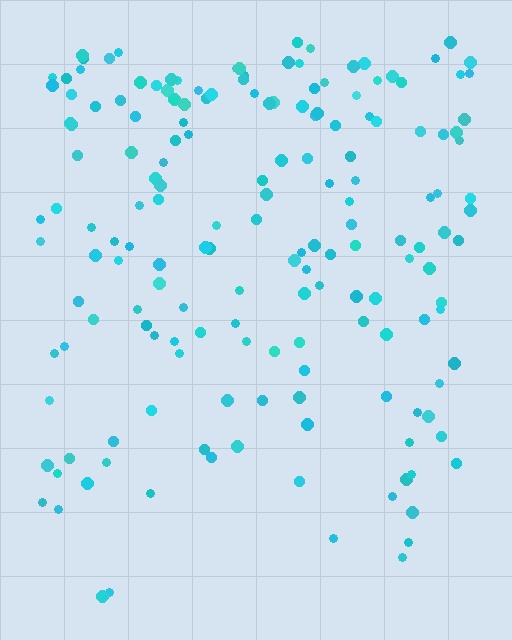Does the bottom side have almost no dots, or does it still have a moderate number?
Still a moderate number, just noticeably fewer than the top.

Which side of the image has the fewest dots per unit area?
The bottom.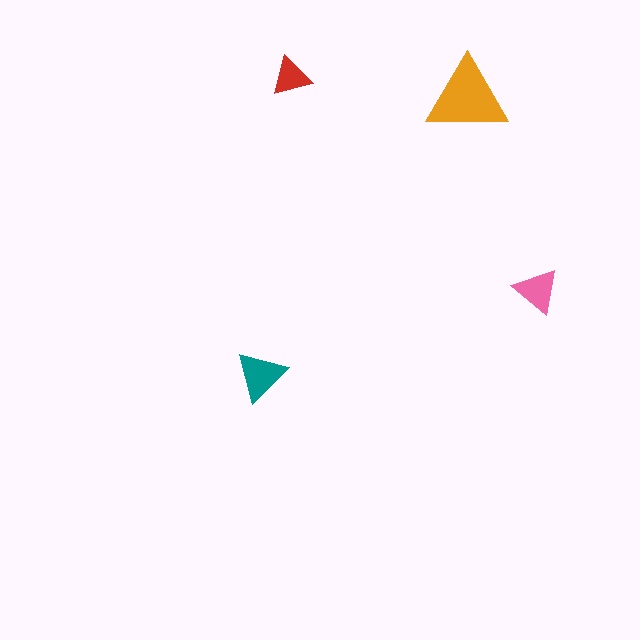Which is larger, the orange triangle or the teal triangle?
The orange one.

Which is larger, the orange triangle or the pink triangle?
The orange one.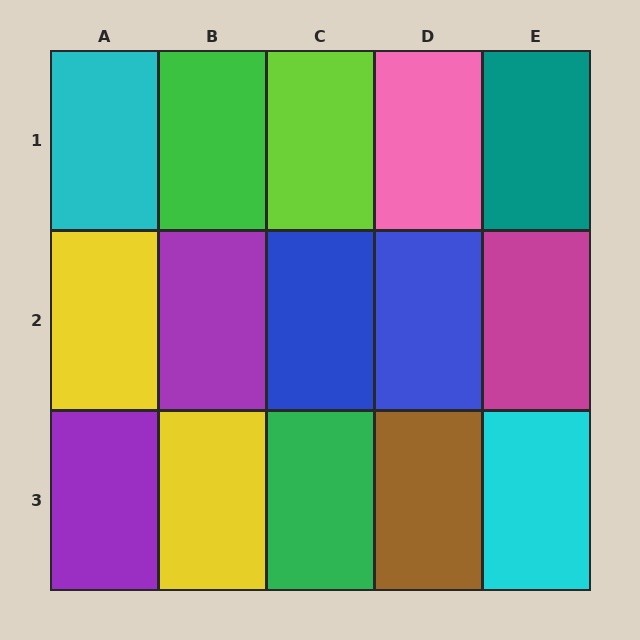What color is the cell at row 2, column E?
Magenta.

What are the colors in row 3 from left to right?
Purple, yellow, green, brown, cyan.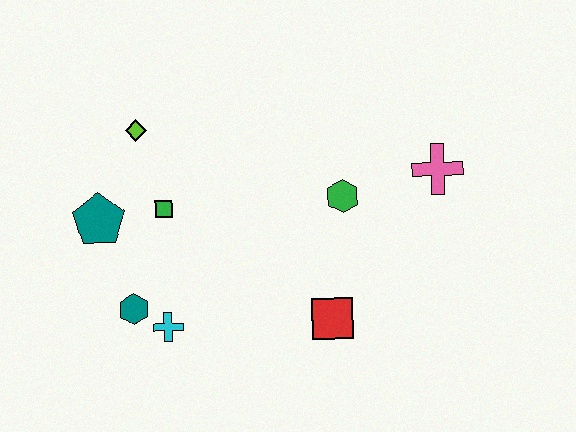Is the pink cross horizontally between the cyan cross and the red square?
No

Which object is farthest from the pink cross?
The teal pentagon is farthest from the pink cross.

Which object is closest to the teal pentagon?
The green square is closest to the teal pentagon.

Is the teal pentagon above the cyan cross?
Yes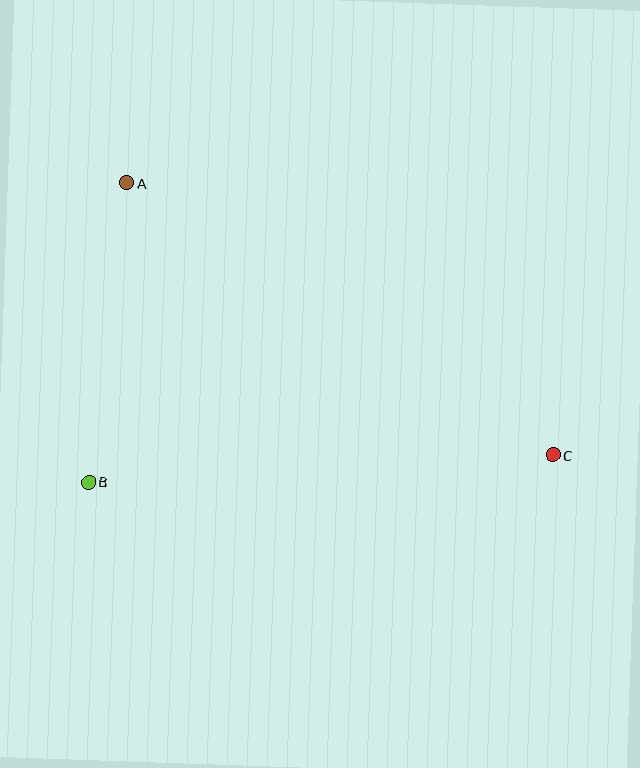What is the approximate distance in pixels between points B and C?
The distance between B and C is approximately 465 pixels.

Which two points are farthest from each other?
Points A and C are farthest from each other.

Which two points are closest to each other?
Points A and B are closest to each other.